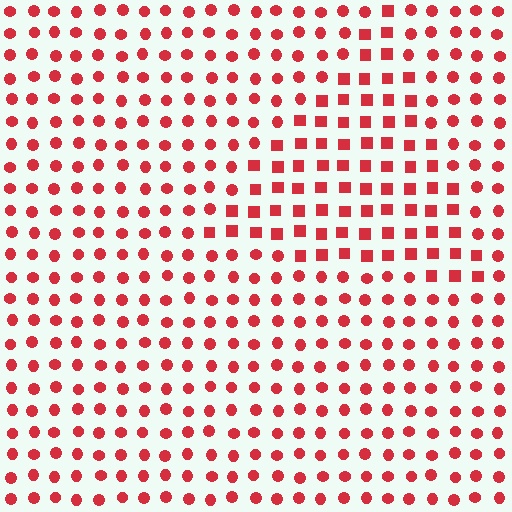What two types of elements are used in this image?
The image uses squares inside the triangle region and circles outside it.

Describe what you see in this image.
The image is filled with small red elements arranged in a uniform grid. A triangle-shaped region contains squares, while the surrounding area contains circles. The boundary is defined purely by the change in element shape.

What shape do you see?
I see a triangle.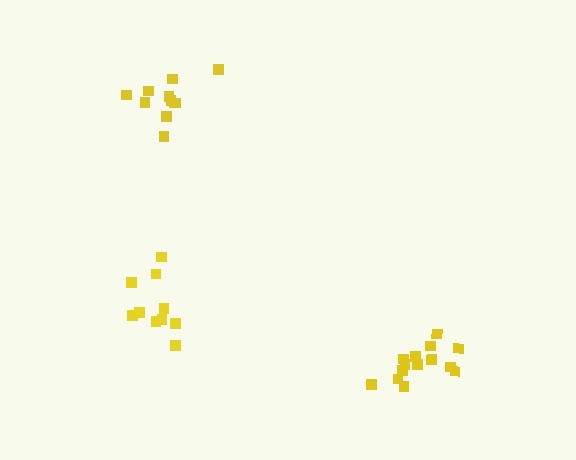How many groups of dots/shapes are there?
There are 3 groups.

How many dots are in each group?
Group 1: 15 dots, Group 2: 11 dots, Group 3: 10 dots (36 total).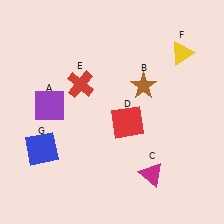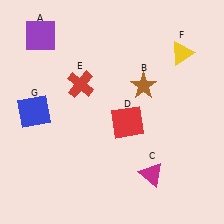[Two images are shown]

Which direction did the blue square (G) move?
The blue square (G) moved up.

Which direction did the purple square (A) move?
The purple square (A) moved up.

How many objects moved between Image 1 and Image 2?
2 objects moved between the two images.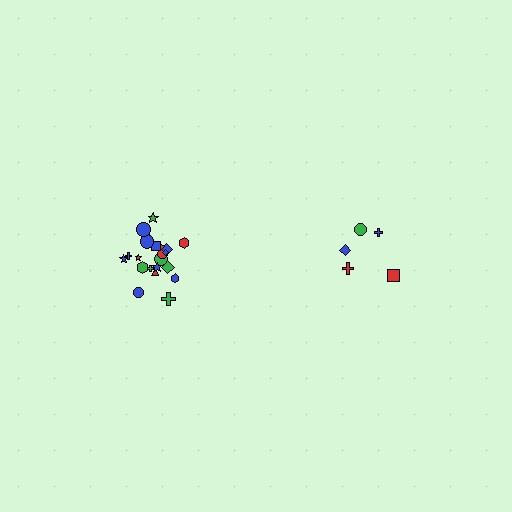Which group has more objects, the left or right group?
The left group.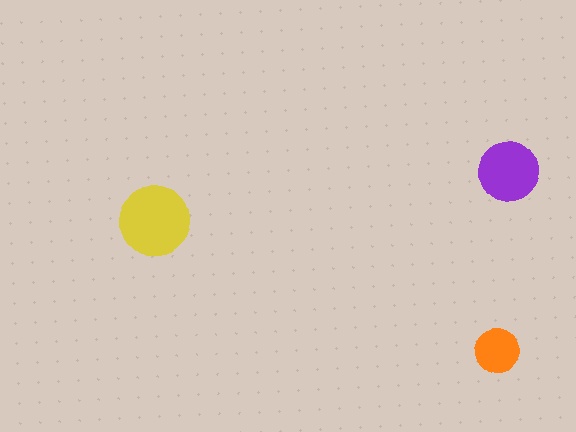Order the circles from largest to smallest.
the yellow one, the purple one, the orange one.